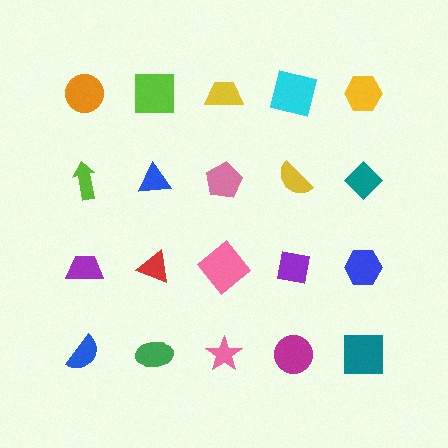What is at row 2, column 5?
A teal diamond.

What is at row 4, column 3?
A pink star.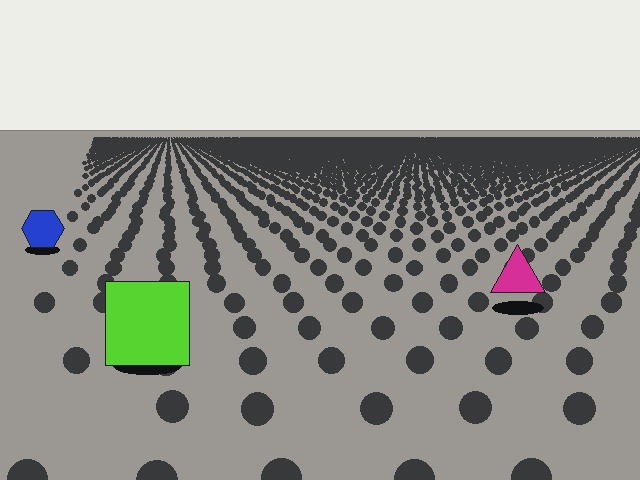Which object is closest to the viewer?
The lime square is closest. The texture marks near it are larger and more spread out.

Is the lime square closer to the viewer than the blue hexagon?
Yes. The lime square is closer — you can tell from the texture gradient: the ground texture is coarser near it.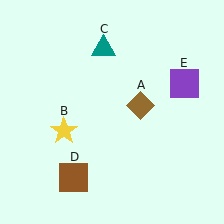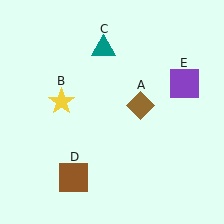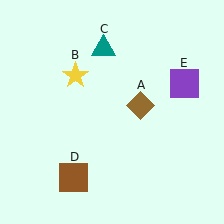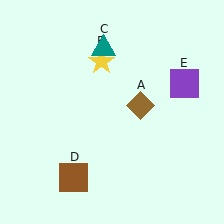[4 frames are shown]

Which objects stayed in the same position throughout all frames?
Brown diamond (object A) and teal triangle (object C) and brown square (object D) and purple square (object E) remained stationary.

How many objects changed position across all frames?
1 object changed position: yellow star (object B).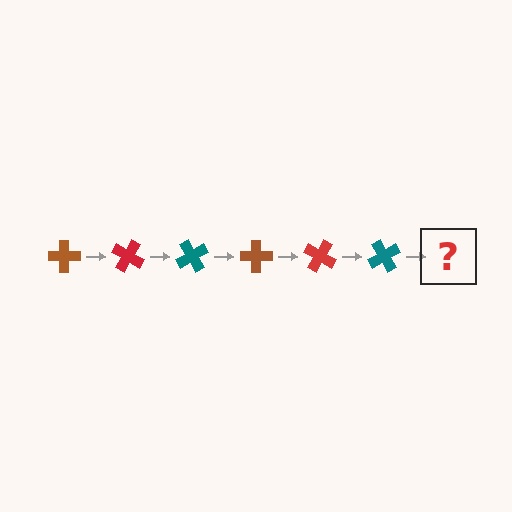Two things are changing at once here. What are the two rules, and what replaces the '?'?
The two rules are that it rotates 30 degrees each step and the color cycles through brown, red, and teal. The '?' should be a brown cross, rotated 180 degrees from the start.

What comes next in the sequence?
The next element should be a brown cross, rotated 180 degrees from the start.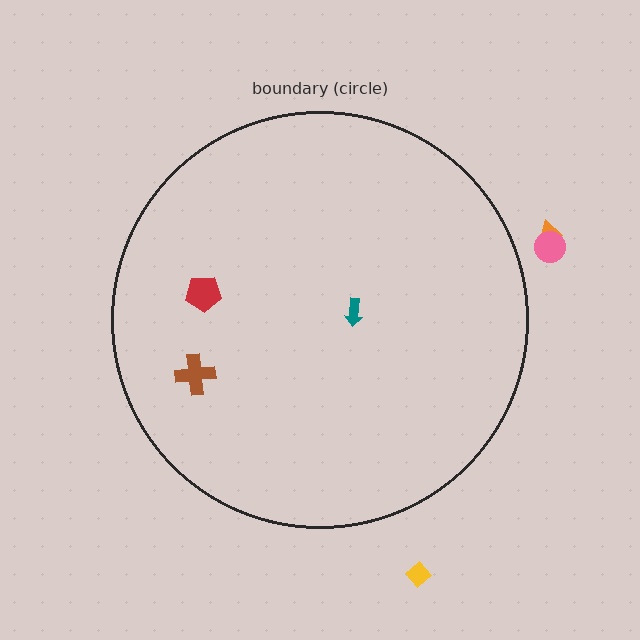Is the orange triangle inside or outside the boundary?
Outside.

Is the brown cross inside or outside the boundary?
Inside.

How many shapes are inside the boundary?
3 inside, 3 outside.